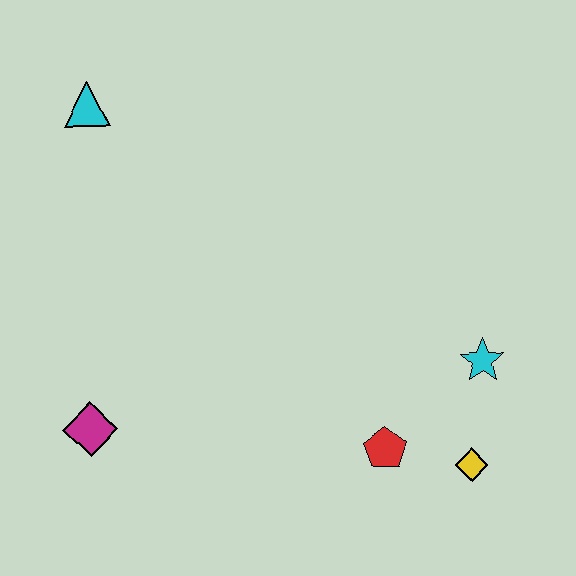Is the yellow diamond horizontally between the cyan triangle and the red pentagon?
No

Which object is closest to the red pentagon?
The yellow diamond is closest to the red pentagon.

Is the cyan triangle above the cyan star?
Yes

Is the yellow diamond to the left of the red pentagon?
No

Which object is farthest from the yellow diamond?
The cyan triangle is farthest from the yellow diamond.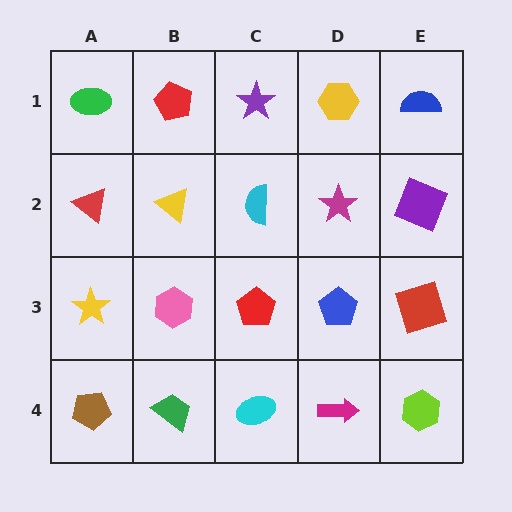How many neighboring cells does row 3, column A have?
3.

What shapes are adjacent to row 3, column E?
A purple square (row 2, column E), a lime hexagon (row 4, column E), a blue pentagon (row 3, column D).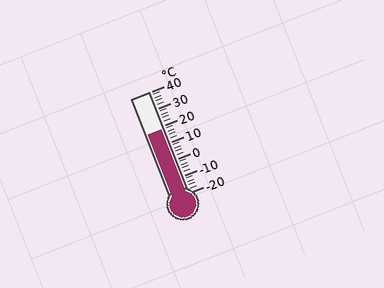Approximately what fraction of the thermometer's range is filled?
The thermometer is filled to approximately 65% of its range.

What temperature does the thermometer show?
The thermometer shows approximately 18°C.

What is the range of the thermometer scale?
The thermometer scale ranges from -20°C to 40°C.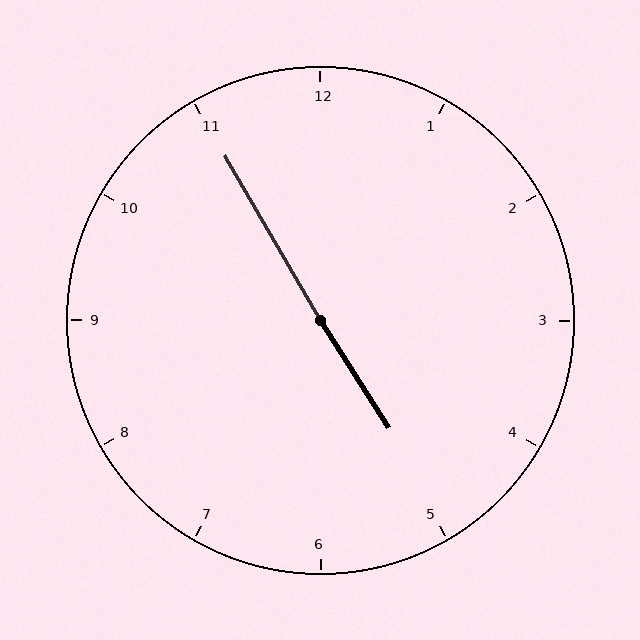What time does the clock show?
4:55.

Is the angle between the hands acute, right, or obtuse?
It is obtuse.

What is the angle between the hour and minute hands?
Approximately 178 degrees.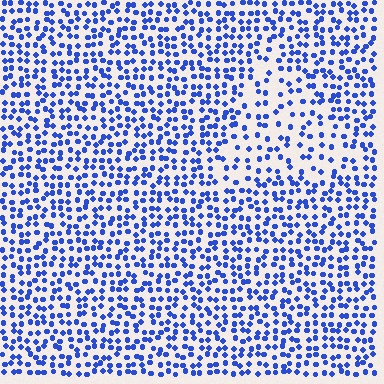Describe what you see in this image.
The image contains small blue elements arranged at two different densities. A triangle-shaped region is visible where the elements are less densely packed than the surrounding area.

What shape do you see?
I see a triangle.